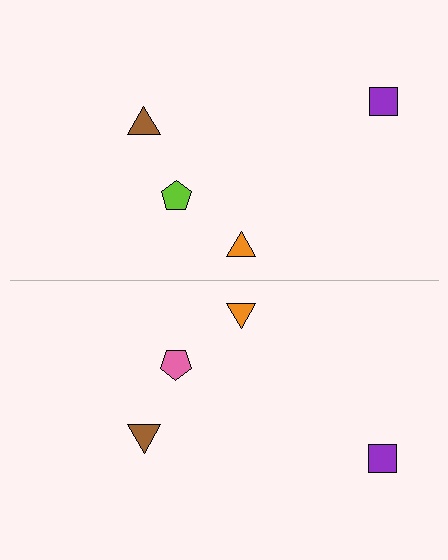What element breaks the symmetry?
The pink pentagon on the bottom side breaks the symmetry — its mirror counterpart is lime.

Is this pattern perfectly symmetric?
No, the pattern is not perfectly symmetric. The pink pentagon on the bottom side breaks the symmetry — its mirror counterpart is lime.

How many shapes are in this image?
There are 8 shapes in this image.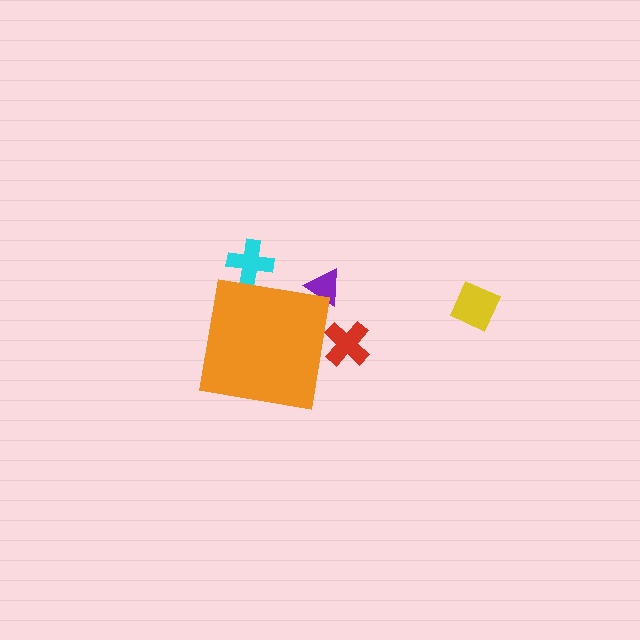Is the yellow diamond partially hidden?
No, the yellow diamond is fully visible.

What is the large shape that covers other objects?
An orange square.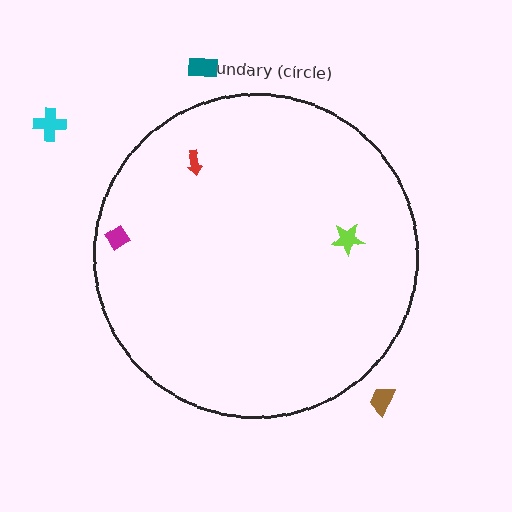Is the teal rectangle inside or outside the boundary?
Outside.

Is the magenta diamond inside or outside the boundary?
Inside.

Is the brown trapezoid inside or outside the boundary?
Outside.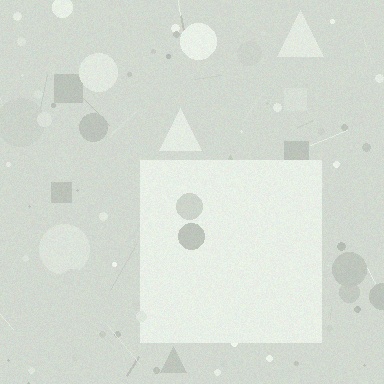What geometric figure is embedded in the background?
A square is embedded in the background.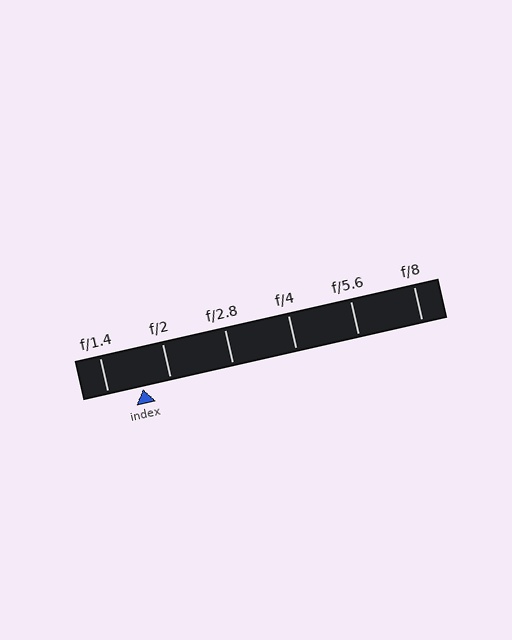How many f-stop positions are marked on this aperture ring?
There are 6 f-stop positions marked.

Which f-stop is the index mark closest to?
The index mark is closest to f/2.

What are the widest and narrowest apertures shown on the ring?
The widest aperture shown is f/1.4 and the narrowest is f/8.